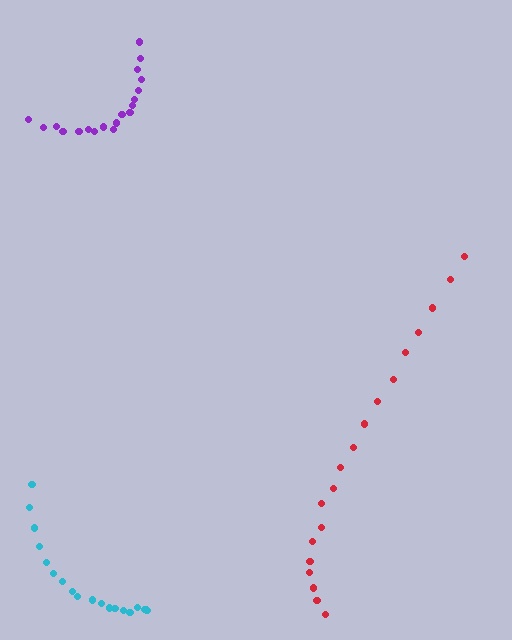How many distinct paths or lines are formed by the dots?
There are 3 distinct paths.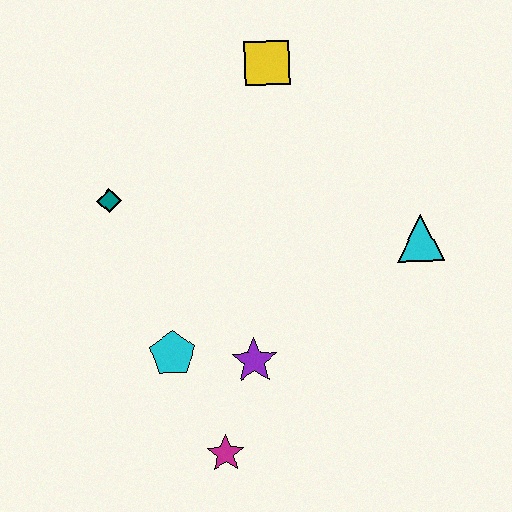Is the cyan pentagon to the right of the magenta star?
No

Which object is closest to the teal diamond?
The cyan pentagon is closest to the teal diamond.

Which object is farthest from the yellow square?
The magenta star is farthest from the yellow square.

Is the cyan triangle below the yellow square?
Yes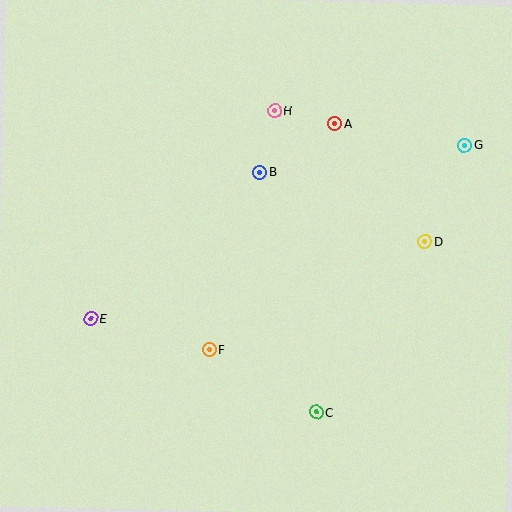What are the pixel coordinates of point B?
Point B is at (260, 172).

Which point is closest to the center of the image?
Point B at (260, 172) is closest to the center.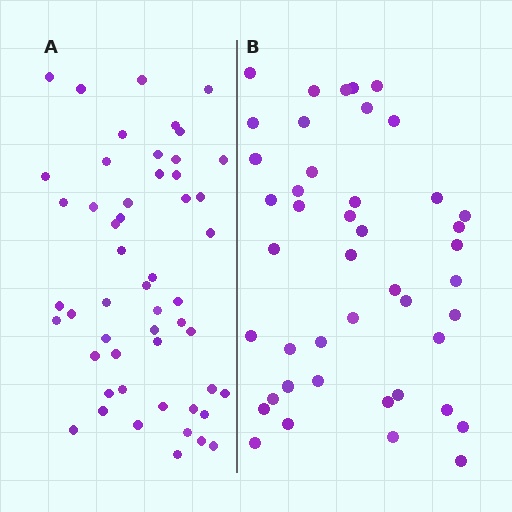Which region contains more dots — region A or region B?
Region A (the left region) has more dots.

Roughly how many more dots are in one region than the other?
Region A has roughly 8 or so more dots than region B.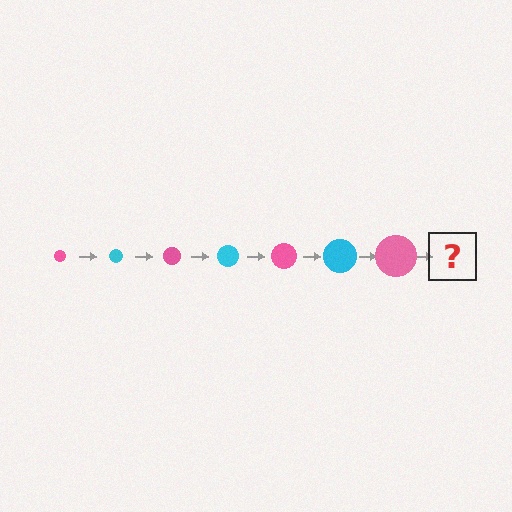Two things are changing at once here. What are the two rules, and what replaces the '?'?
The two rules are that the circle grows larger each step and the color cycles through pink and cyan. The '?' should be a cyan circle, larger than the previous one.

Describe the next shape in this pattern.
It should be a cyan circle, larger than the previous one.